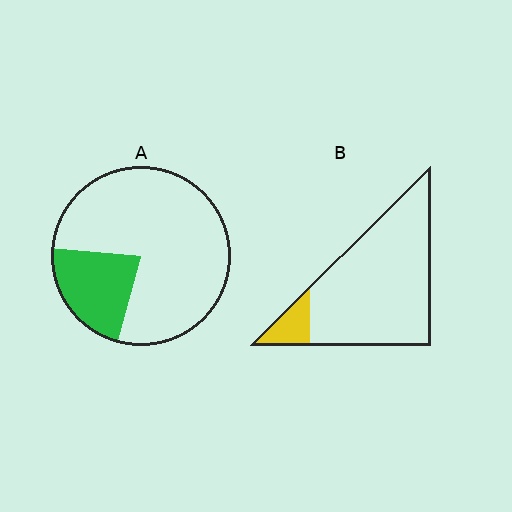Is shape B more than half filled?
No.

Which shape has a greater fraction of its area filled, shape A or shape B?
Shape A.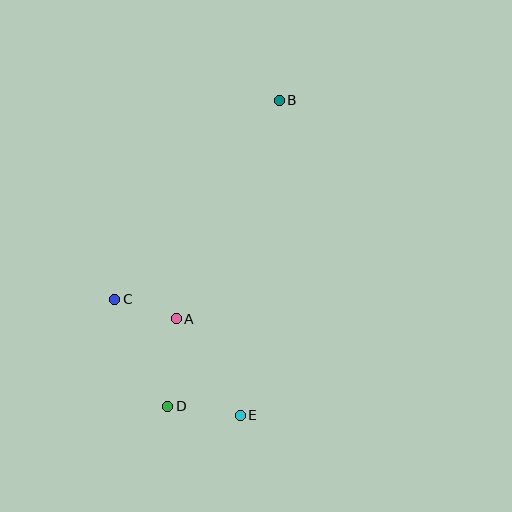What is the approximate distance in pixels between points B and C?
The distance between B and C is approximately 258 pixels.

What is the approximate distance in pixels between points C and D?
The distance between C and D is approximately 120 pixels.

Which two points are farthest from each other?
Points B and D are farthest from each other.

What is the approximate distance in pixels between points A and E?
The distance between A and E is approximately 115 pixels.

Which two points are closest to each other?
Points A and C are closest to each other.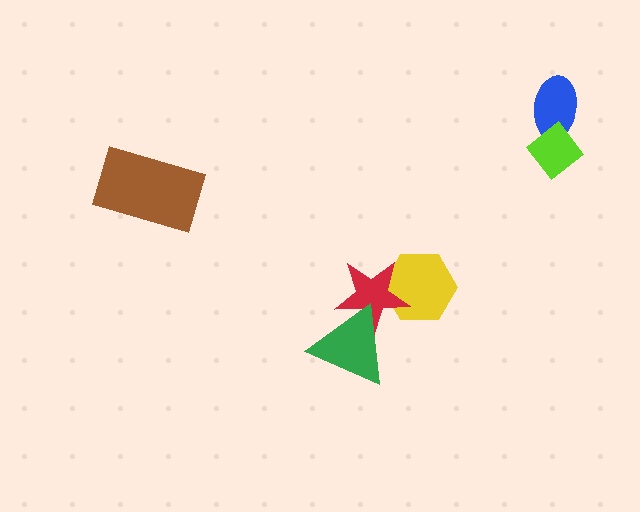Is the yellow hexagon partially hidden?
Yes, it is partially covered by another shape.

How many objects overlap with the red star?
2 objects overlap with the red star.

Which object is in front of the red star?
The green triangle is in front of the red star.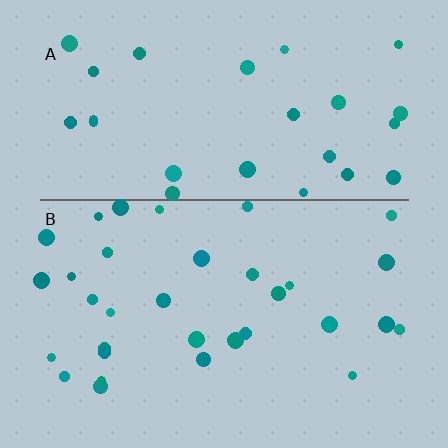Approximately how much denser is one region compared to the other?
Approximately 1.1× — region B over region A.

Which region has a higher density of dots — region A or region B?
B (the bottom).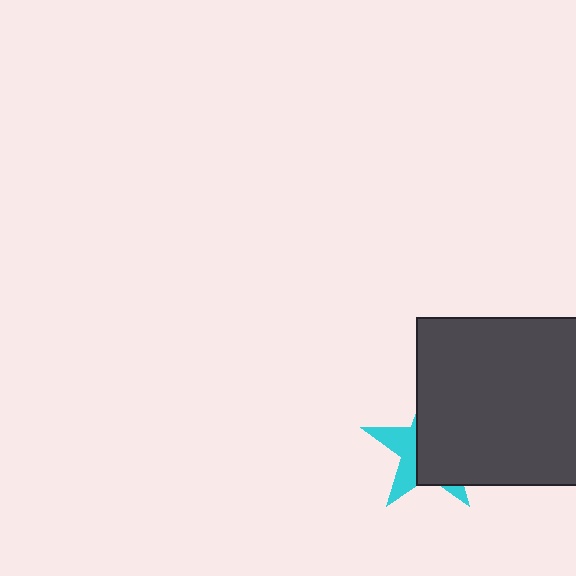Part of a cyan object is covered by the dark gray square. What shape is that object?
It is a star.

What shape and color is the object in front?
The object in front is a dark gray square.